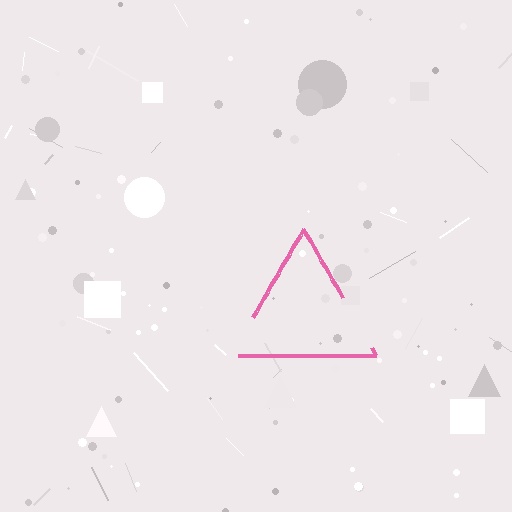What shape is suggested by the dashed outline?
The dashed outline suggests a triangle.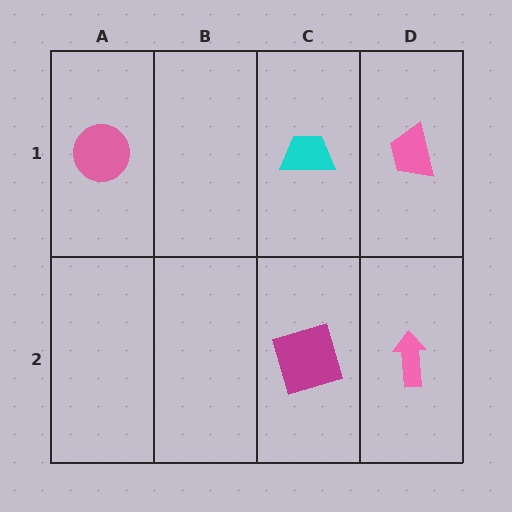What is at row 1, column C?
A cyan trapezoid.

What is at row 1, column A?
A pink circle.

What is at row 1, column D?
A pink trapezoid.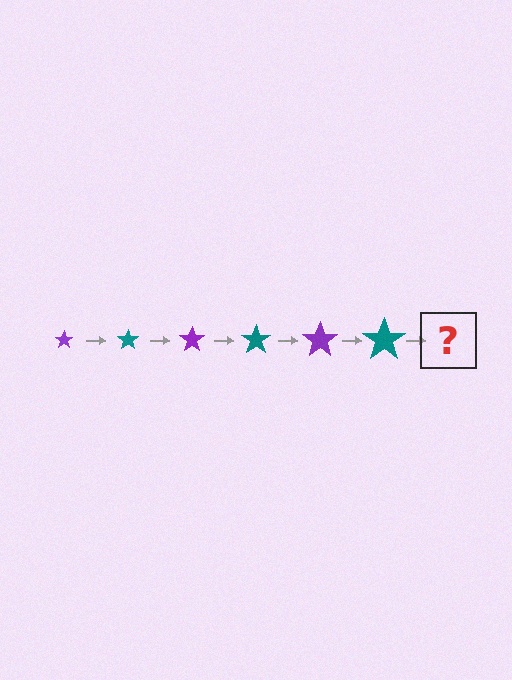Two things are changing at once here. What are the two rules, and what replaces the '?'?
The two rules are that the star grows larger each step and the color cycles through purple and teal. The '?' should be a purple star, larger than the previous one.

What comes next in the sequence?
The next element should be a purple star, larger than the previous one.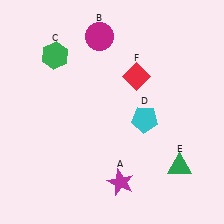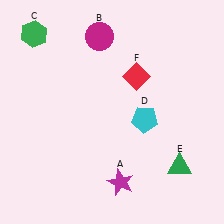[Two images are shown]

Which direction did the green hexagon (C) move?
The green hexagon (C) moved up.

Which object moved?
The green hexagon (C) moved up.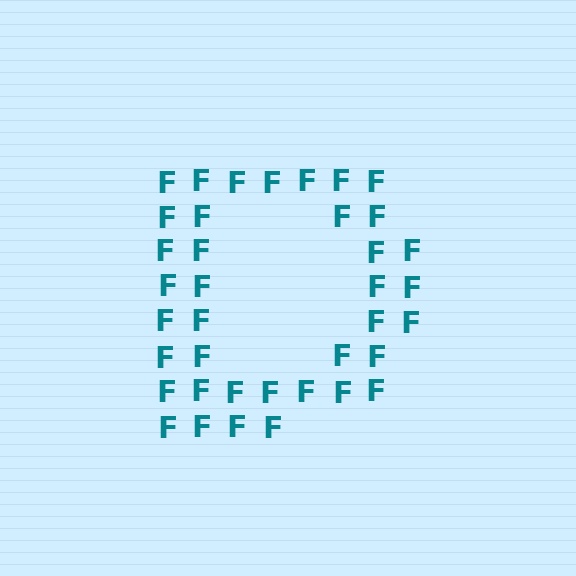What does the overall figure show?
The overall figure shows the letter D.